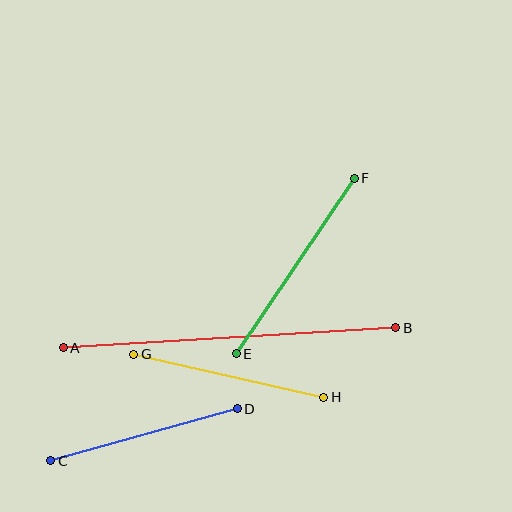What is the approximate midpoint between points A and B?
The midpoint is at approximately (230, 338) pixels.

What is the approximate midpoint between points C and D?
The midpoint is at approximately (144, 435) pixels.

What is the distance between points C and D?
The distance is approximately 194 pixels.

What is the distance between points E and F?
The distance is approximately 211 pixels.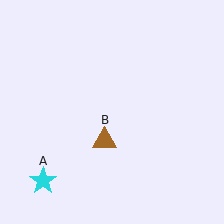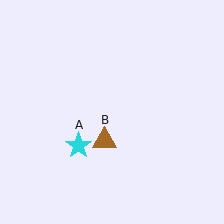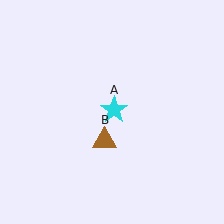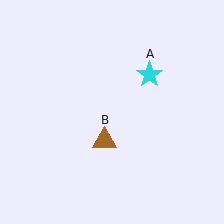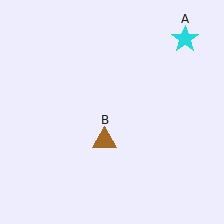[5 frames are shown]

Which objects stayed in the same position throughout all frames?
Brown triangle (object B) remained stationary.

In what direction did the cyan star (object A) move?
The cyan star (object A) moved up and to the right.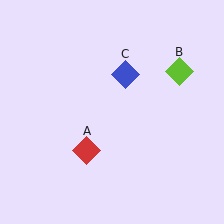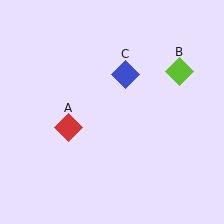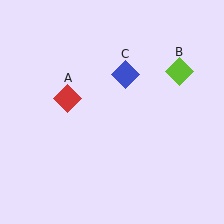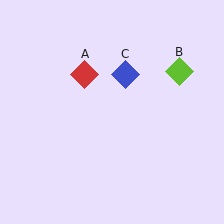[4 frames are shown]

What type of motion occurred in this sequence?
The red diamond (object A) rotated clockwise around the center of the scene.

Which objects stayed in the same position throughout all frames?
Lime diamond (object B) and blue diamond (object C) remained stationary.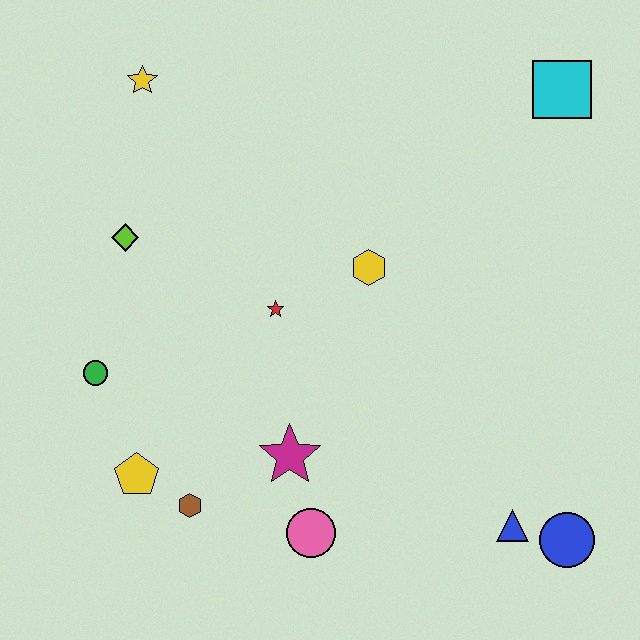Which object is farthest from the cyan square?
The yellow pentagon is farthest from the cyan square.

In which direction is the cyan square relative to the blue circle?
The cyan square is above the blue circle.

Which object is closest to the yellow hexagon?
The red star is closest to the yellow hexagon.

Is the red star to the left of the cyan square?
Yes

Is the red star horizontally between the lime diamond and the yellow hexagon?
Yes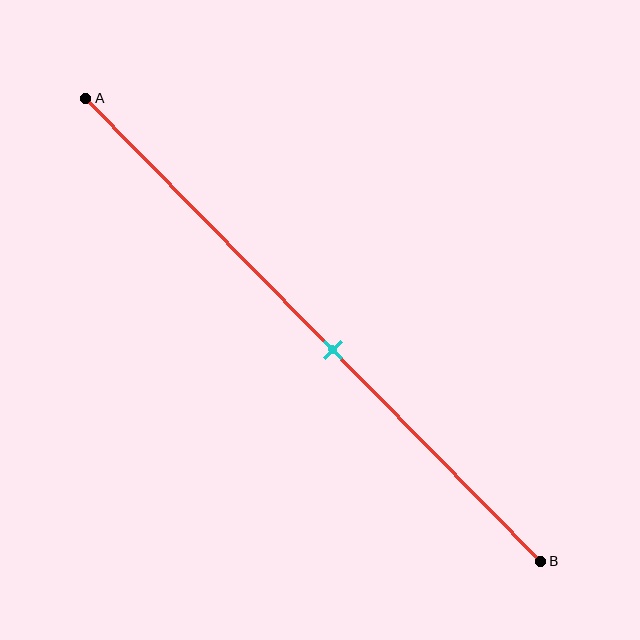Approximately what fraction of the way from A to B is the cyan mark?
The cyan mark is approximately 55% of the way from A to B.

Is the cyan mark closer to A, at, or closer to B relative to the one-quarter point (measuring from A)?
The cyan mark is closer to point B than the one-quarter point of segment AB.